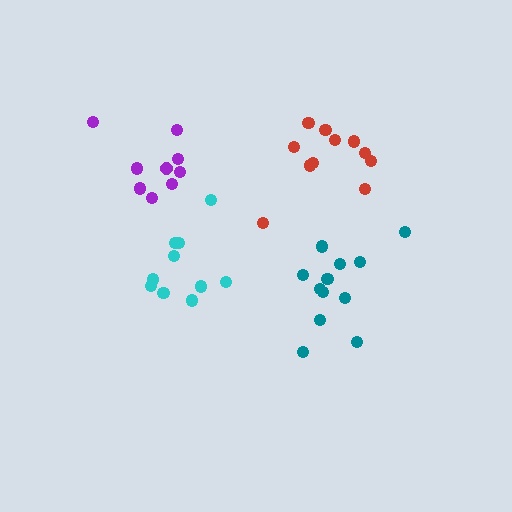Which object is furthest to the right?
The teal cluster is rightmost.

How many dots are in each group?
Group 1: 10 dots, Group 2: 9 dots, Group 3: 12 dots, Group 4: 11 dots (42 total).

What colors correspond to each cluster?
The clusters are colored: cyan, purple, teal, red.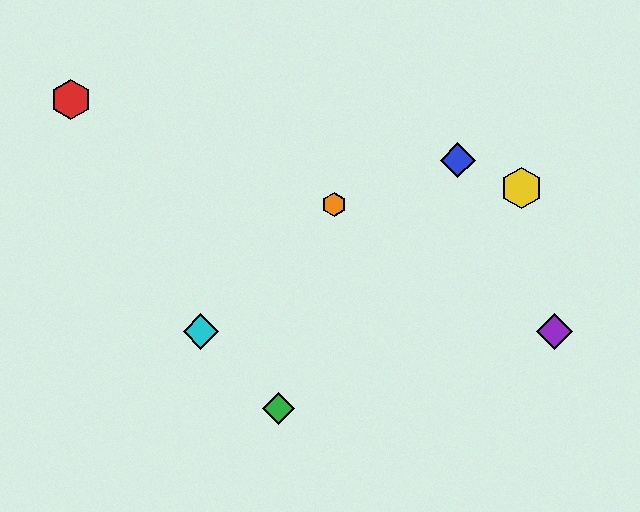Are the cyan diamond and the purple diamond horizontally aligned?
Yes, both are at y≈331.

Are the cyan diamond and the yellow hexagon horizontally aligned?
No, the cyan diamond is at y≈331 and the yellow hexagon is at y≈188.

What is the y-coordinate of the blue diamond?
The blue diamond is at y≈160.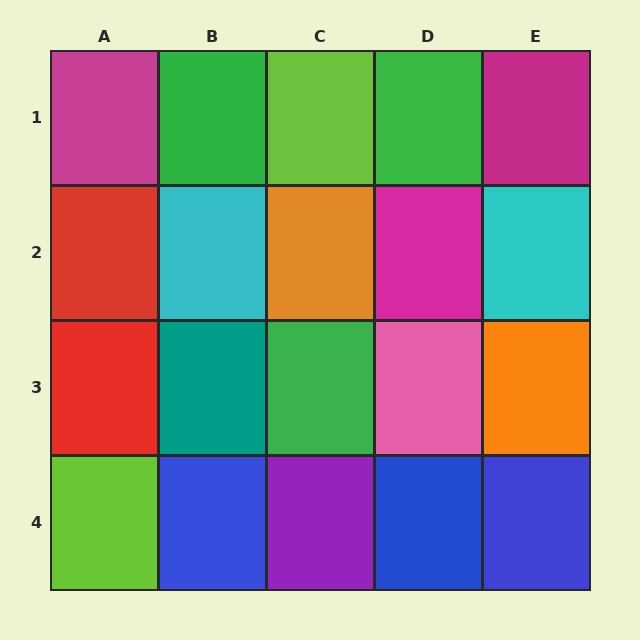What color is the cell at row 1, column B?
Green.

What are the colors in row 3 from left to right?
Red, teal, green, pink, orange.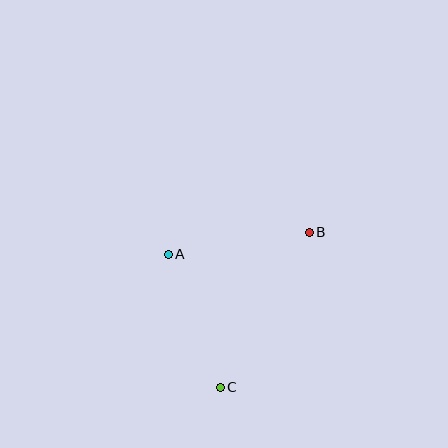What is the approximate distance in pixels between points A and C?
The distance between A and C is approximately 143 pixels.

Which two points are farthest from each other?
Points B and C are farthest from each other.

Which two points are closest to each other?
Points A and B are closest to each other.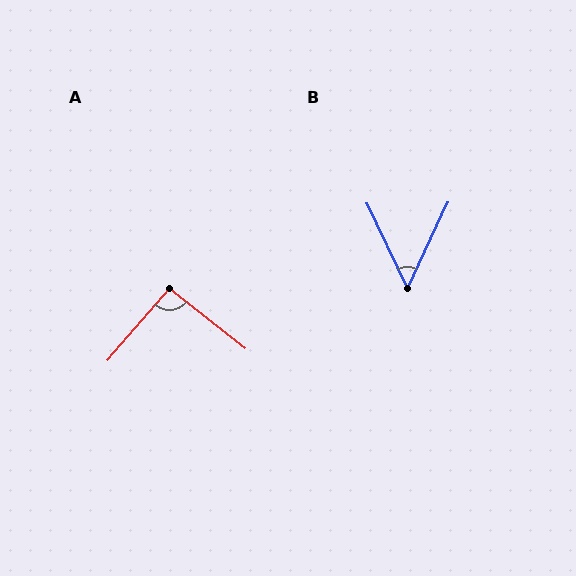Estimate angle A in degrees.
Approximately 92 degrees.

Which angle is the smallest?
B, at approximately 50 degrees.